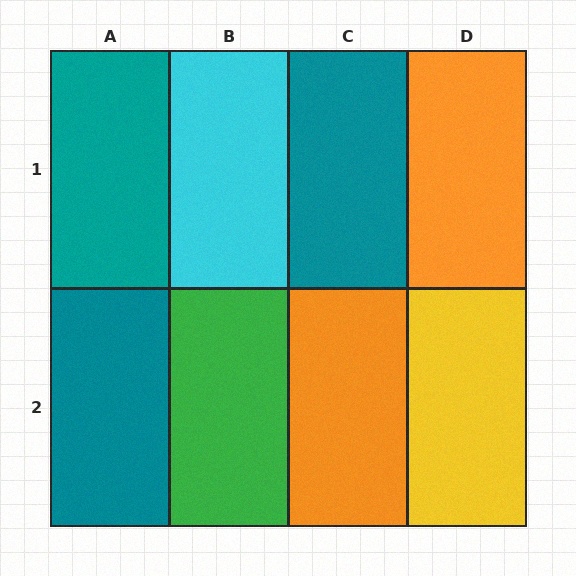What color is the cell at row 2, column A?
Teal.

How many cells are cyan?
1 cell is cyan.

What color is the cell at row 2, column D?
Yellow.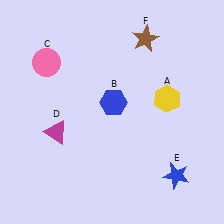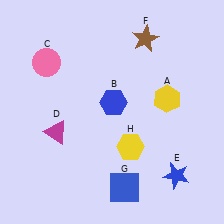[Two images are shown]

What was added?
A blue square (G), a yellow hexagon (H) were added in Image 2.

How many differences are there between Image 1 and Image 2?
There are 2 differences between the two images.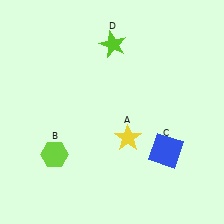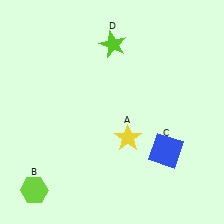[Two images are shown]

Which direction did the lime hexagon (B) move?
The lime hexagon (B) moved down.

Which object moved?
The lime hexagon (B) moved down.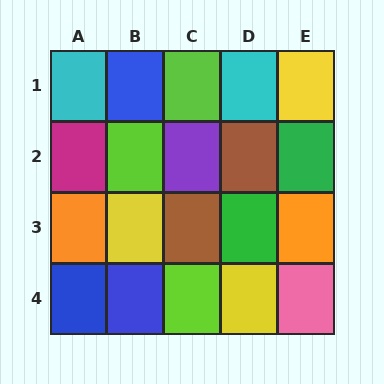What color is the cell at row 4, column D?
Yellow.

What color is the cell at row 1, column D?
Cyan.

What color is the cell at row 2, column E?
Green.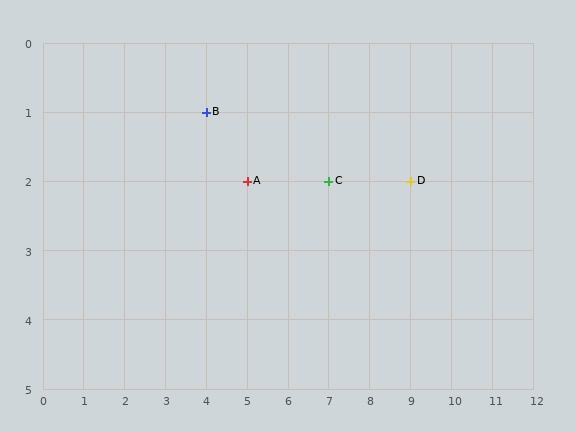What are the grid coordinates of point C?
Point C is at grid coordinates (7, 2).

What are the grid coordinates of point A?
Point A is at grid coordinates (5, 2).